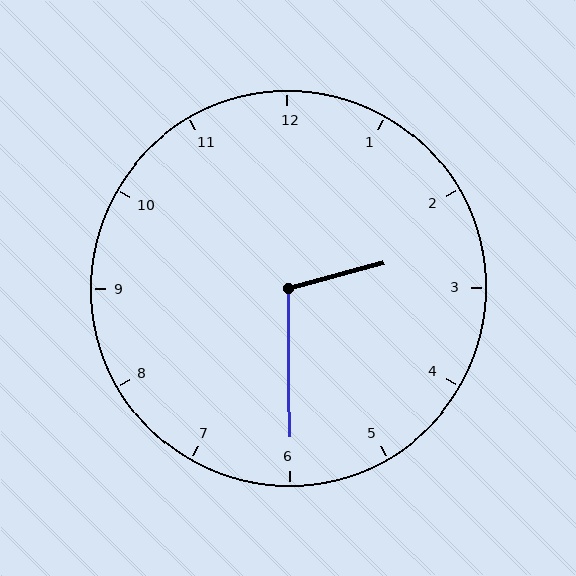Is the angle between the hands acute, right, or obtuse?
It is obtuse.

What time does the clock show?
2:30.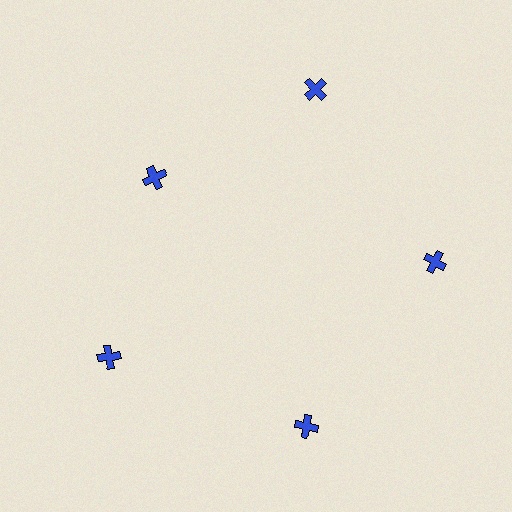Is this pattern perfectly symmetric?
No. The 5 blue crosses are arranged in a ring, but one element near the 10 o'clock position is pulled inward toward the center, breaking the 5-fold rotational symmetry.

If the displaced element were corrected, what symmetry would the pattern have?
It would have 5-fold rotational symmetry — the pattern would map onto itself every 72 degrees.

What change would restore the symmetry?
The symmetry would be restored by moving it outward, back onto the ring so that all 5 crosses sit at equal angles and equal distance from the center.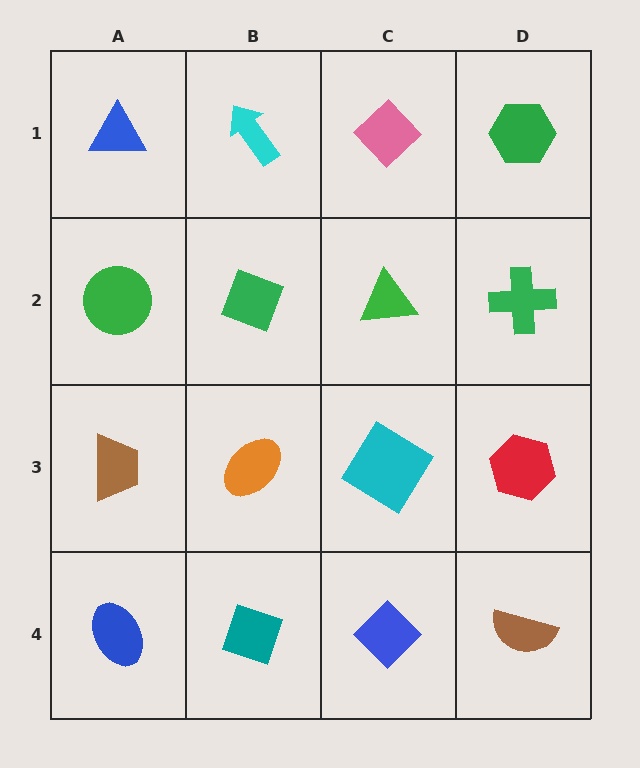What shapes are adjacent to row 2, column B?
A cyan arrow (row 1, column B), an orange ellipse (row 3, column B), a green circle (row 2, column A), a green triangle (row 2, column C).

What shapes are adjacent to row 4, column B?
An orange ellipse (row 3, column B), a blue ellipse (row 4, column A), a blue diamond (row 4, column C).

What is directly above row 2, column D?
A green hexagon.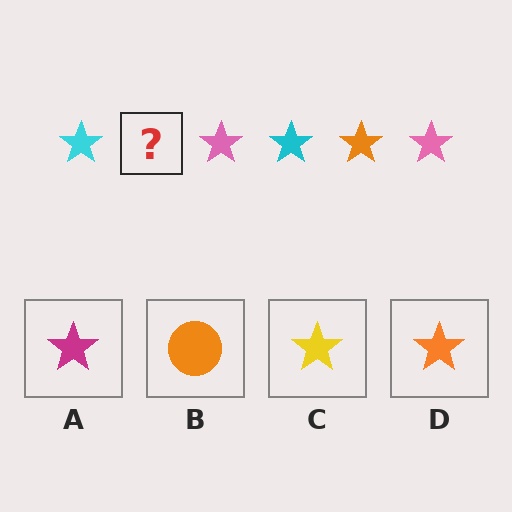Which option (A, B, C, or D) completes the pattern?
D.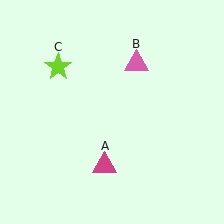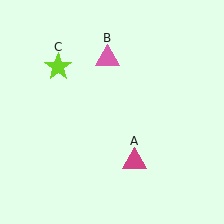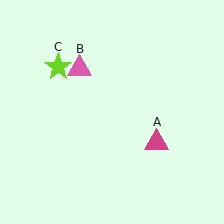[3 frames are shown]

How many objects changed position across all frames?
2 objects changed position: magenta triangle (object A), pink triangle (object B).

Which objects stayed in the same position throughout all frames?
Lime star (object C) remained stationary.